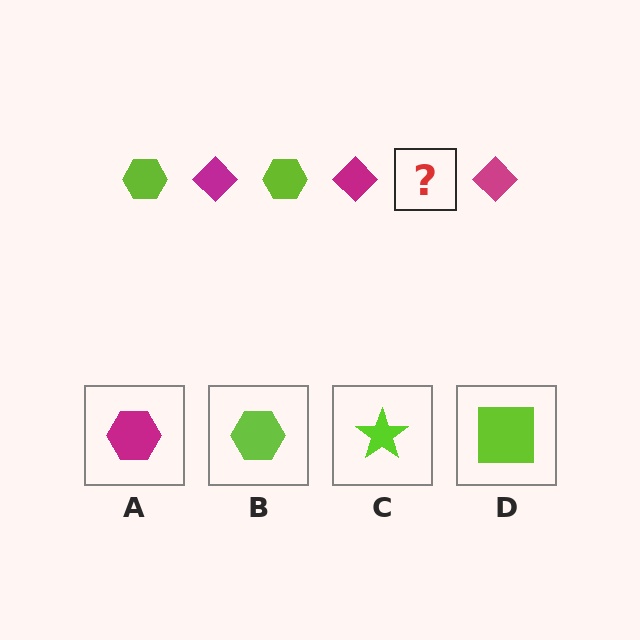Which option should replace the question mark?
Option B.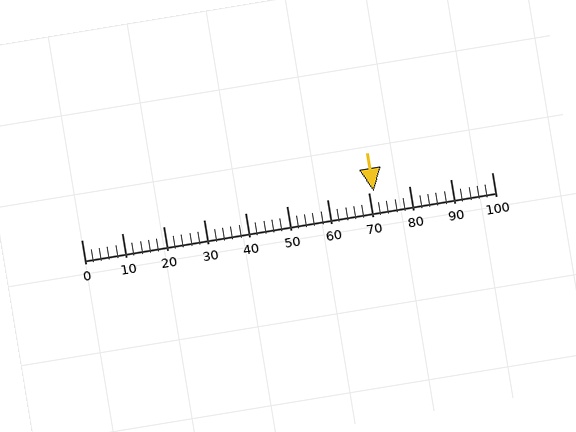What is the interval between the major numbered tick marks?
The major tick marks are spaced 10 units apart.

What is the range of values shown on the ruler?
The ruler shows values from 0 to 100.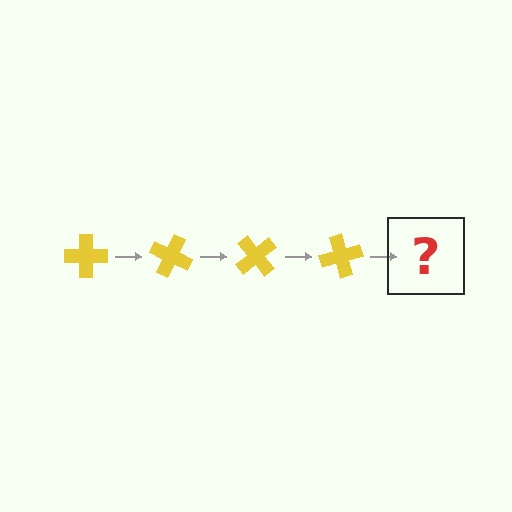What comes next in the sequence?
The next element should be a yellow cross rotated 100 degrees.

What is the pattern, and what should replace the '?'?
The pattern is that the cross rotates 25 degrees each step. The '?' should be a yellow cross rotated 100 degrees.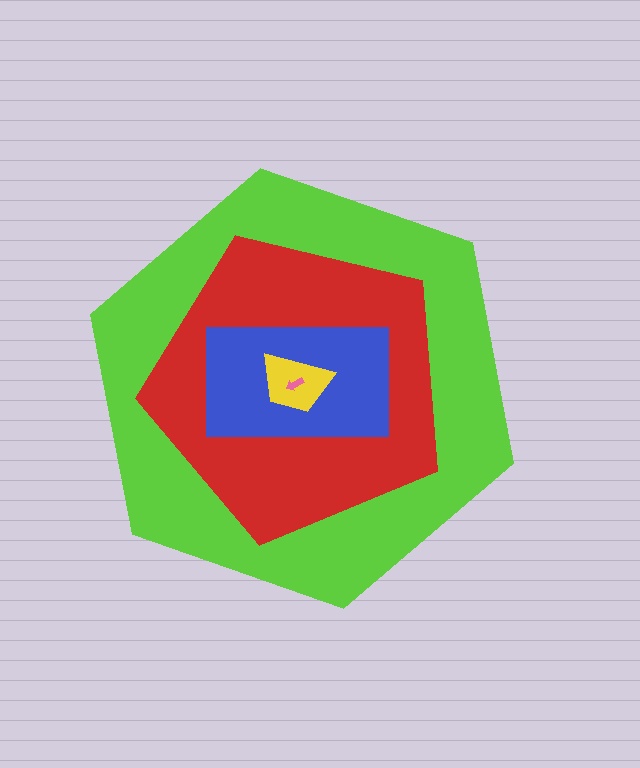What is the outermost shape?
The lime hexagon.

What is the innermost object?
The pink arrow.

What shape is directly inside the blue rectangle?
The yellow trapezoid.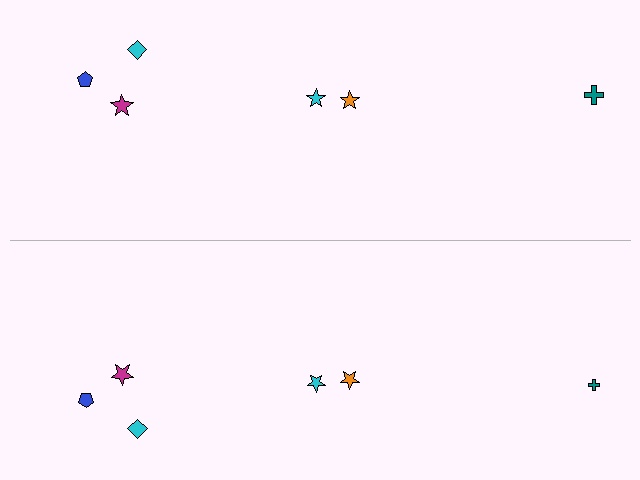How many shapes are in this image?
There are 12 shapes in this image.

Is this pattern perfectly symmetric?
No, the pattern is not perfectly symmetric. The teal cross on the bottom side has a different size than its mirror counterpart.